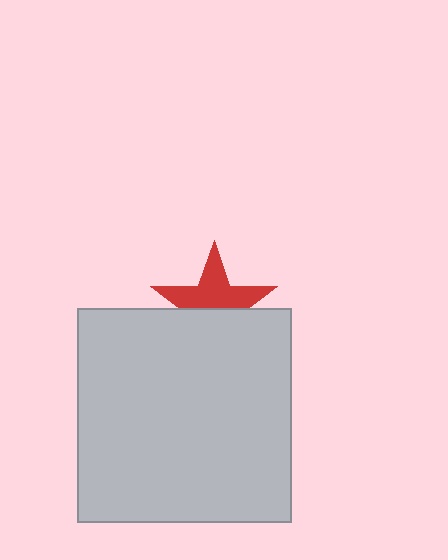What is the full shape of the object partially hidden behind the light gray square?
The partially hidden object is a red star.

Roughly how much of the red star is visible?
About half of it is visible (roughly 55%).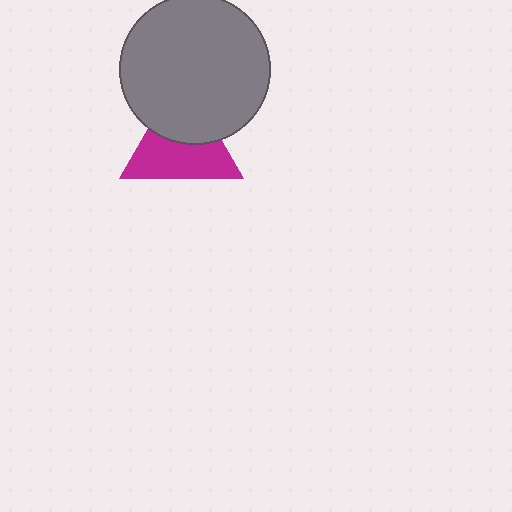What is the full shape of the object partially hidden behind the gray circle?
The partially hidden object is a magenta triangle.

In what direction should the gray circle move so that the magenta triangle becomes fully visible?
The gray circle should move up. That is the shortest direction to clear the overlap and leave the magenta triangle fully visible.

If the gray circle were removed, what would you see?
You would see the complete magenta triangle.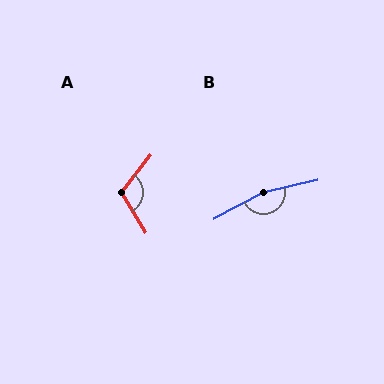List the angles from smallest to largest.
A (111°), B (165°).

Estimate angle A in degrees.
Approximately 111 degrees.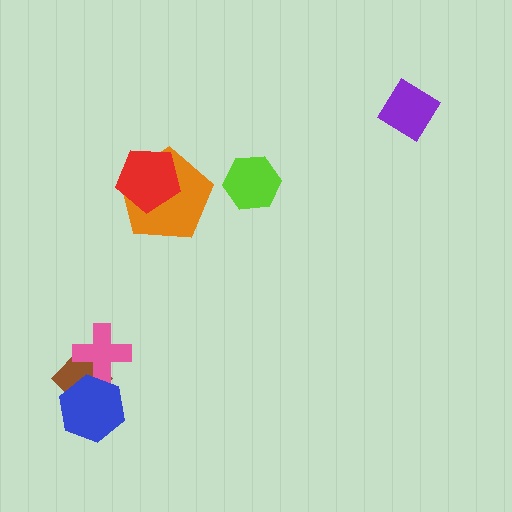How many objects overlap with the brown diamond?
2 objects overlap with the brown diamond.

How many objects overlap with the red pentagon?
1 object overlaps with the red pentagon.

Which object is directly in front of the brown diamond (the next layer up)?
The pink cross is directly in front of the brown diamond.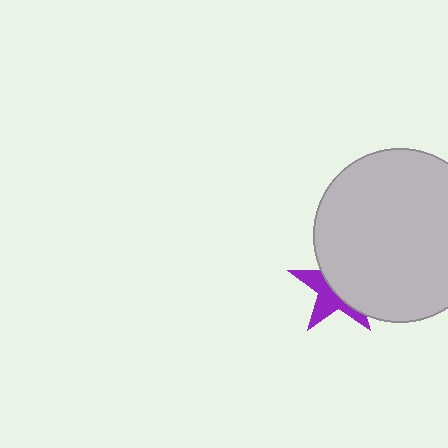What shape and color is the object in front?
The object in front is a light gray circle.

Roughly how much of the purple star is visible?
A small part of it is visible (roughly 43%).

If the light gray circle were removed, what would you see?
You would see the complete purple star.